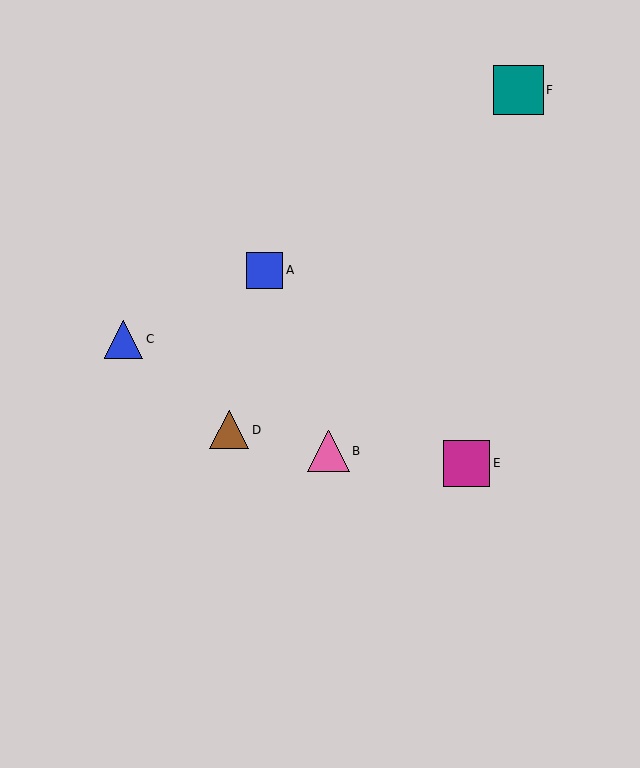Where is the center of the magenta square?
The center of the magenta square is at (466, 463).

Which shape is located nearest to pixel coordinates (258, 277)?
The blue square (labeled A) at (264, 270) is nearest to that location.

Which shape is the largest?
The teal square (labeled F) is the largest.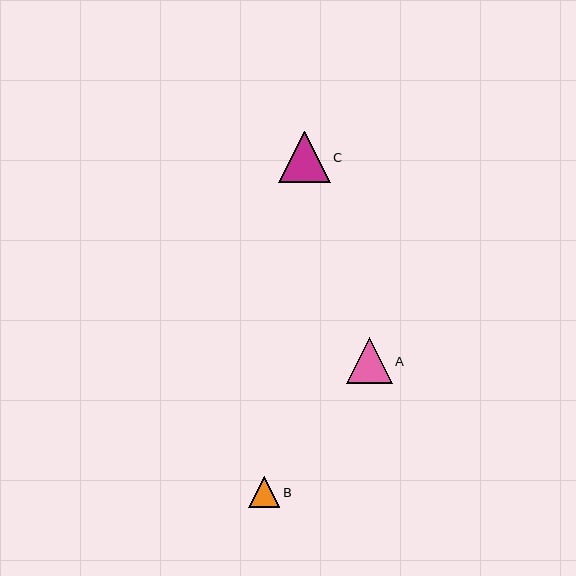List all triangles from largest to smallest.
From largest to smallest: C, A, B.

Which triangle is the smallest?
Triangle B is the smallest with a size of approximately 31 pixels.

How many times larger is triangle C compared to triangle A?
Triangle C is approximately 1.1 times the size of triangle A.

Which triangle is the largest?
Triangle C is the largest with a size of approximately 52 pixels.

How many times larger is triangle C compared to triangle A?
Triangle C is approximately 1.1 times the size of triangle A.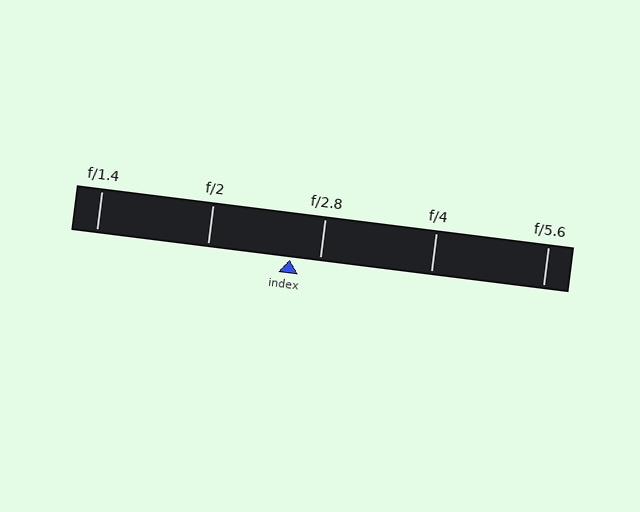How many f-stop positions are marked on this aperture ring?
There are 5 f-stop positions marked.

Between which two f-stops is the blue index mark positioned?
The index mark is between f/2 and f/2.8.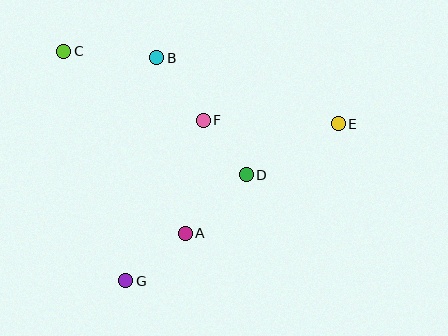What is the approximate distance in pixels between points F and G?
The distance between F and G is approximately 178 pixels.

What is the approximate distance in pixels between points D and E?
The distance between D and E is approximately 105 pixels.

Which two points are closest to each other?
Points D and F are closest to each other.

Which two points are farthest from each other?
Points C and E are farthest from each other.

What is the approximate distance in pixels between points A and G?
The distance between A and G is approximately 76 pixels.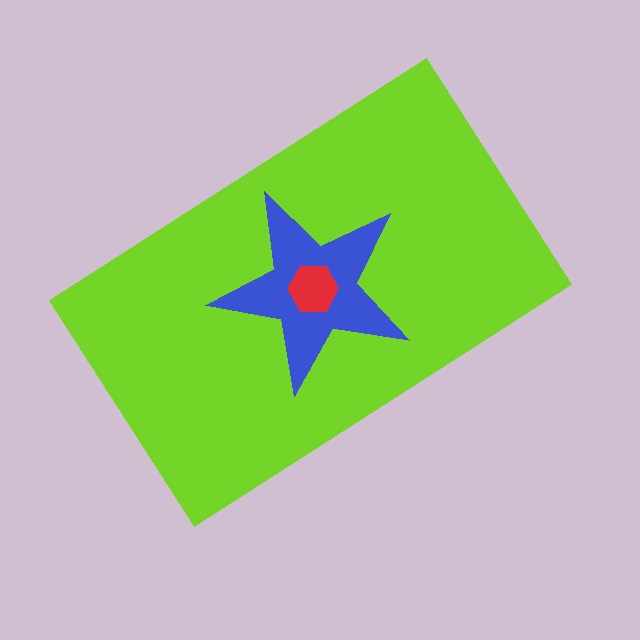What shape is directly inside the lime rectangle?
The blue star.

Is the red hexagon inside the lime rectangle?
Yes.